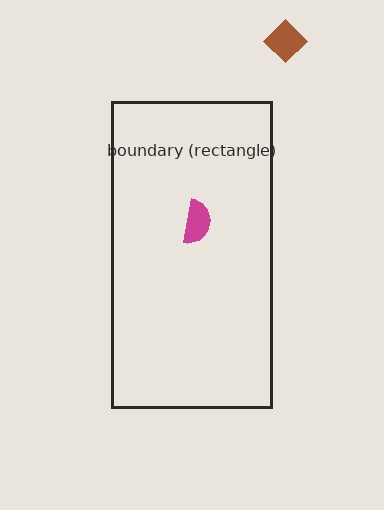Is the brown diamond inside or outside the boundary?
Outside.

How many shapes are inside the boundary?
1 inside, 1 outside.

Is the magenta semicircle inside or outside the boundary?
Inside.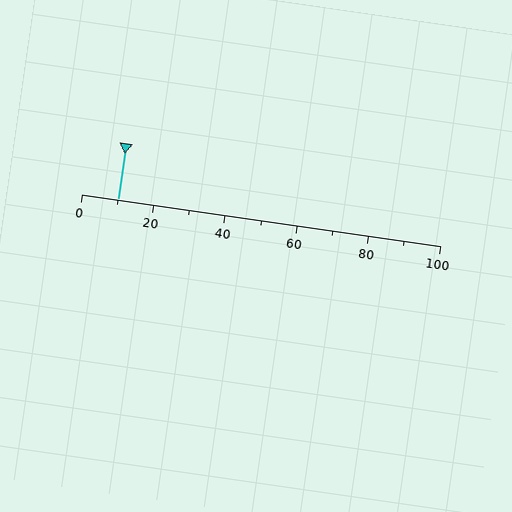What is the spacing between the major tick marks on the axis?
The major ticks are spaced 20 apart.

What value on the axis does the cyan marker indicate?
The marker indicates approximately 10.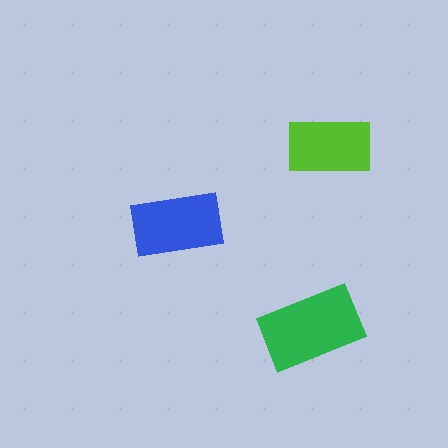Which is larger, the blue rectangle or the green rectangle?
The green one.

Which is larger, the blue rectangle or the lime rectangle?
The blue one.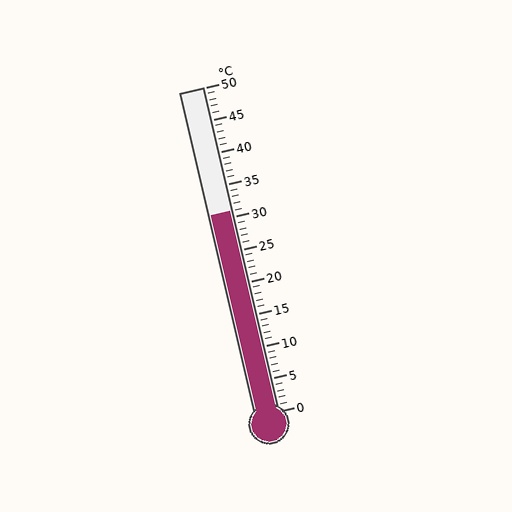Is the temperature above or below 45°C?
The temperature is below 45°C.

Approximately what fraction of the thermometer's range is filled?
The thermometer is filled to approximately 60% of its range.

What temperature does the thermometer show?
The thermometer shows approximately 31°C.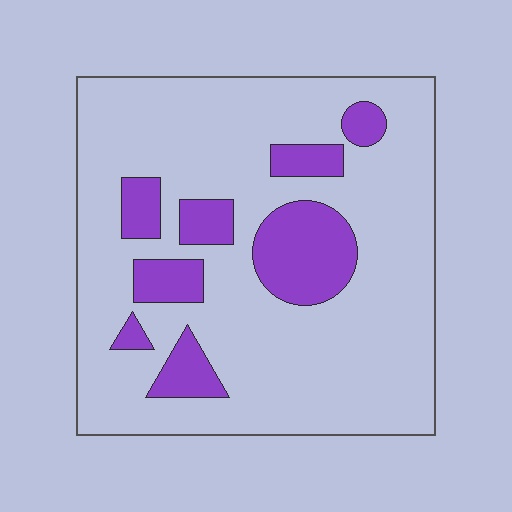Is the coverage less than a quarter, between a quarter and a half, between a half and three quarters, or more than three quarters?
Less than a quarter.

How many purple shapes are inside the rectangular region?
8.